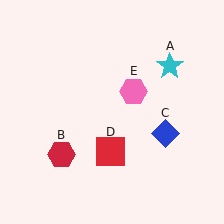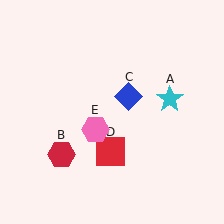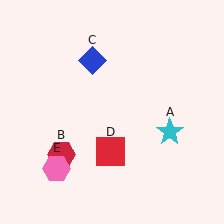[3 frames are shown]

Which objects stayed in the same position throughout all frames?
Red hexagon (object B) and red square (object D) remained stationary.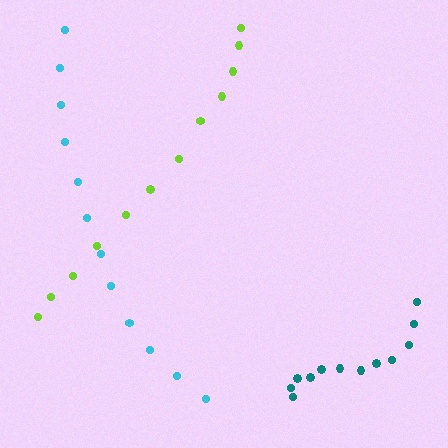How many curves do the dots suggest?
There are 3 distinct paths.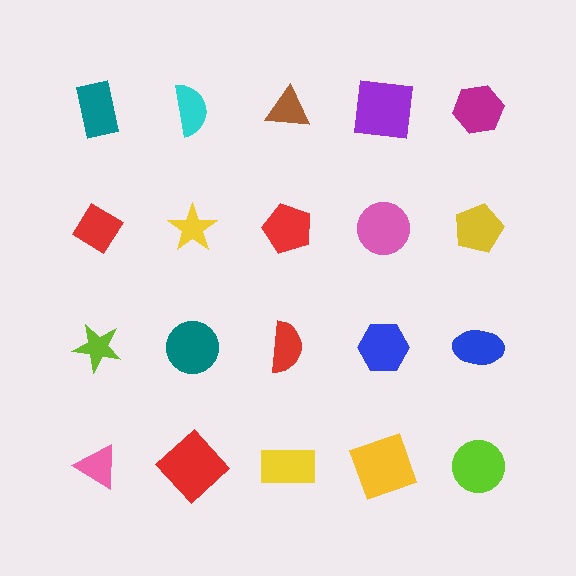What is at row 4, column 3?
A yellow rectangle.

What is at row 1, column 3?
A brown triangle.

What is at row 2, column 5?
A yellow pentagon.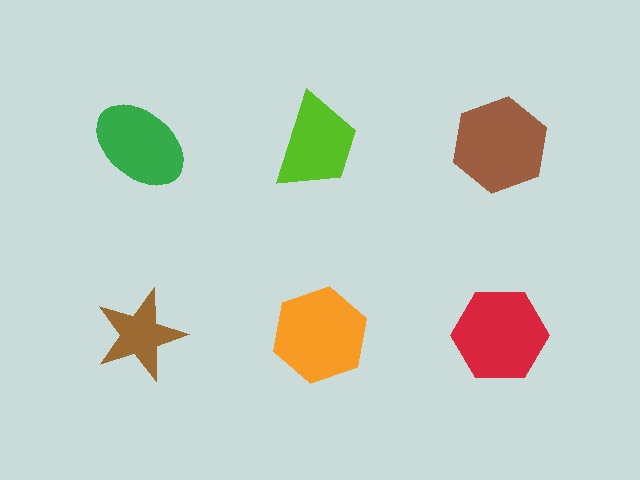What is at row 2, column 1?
A brown star.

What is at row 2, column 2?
An orange hexagon.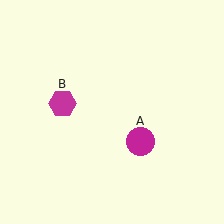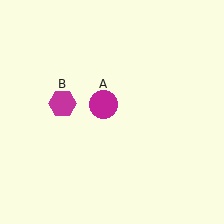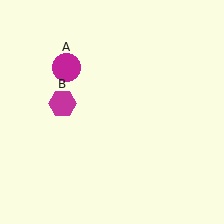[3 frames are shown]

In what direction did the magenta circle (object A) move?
The magenta circle (object A) moved up and to the left.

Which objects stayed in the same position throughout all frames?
Magenta hexagon (object B) remained stationary.